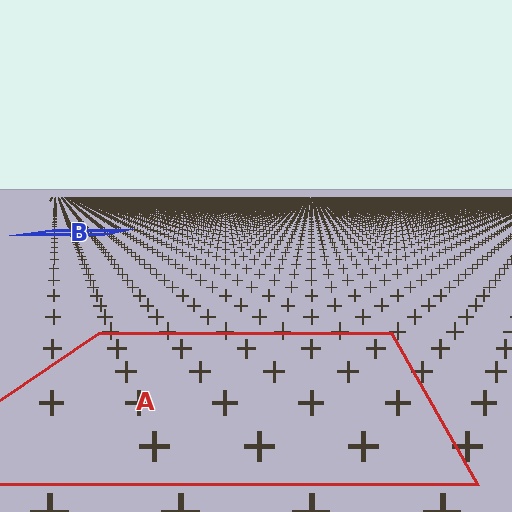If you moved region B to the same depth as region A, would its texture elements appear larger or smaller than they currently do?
They would appear larger. At a closer depth, the same texture elements are projected at a bigger on-screen size.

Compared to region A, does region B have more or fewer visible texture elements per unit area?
Region B has more texture elements per unit area — they are packed more densely because it is farther away.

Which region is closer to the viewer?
Region A is closer. The texture elements there are larger and more spread out.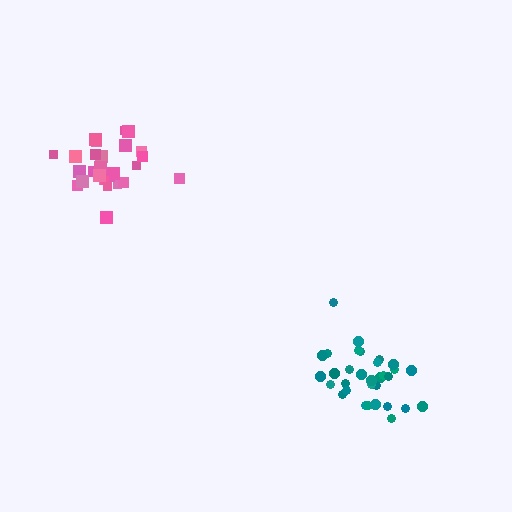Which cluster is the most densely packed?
Pink.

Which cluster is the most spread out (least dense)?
Teal.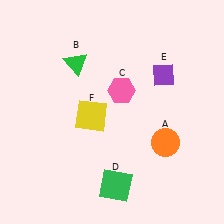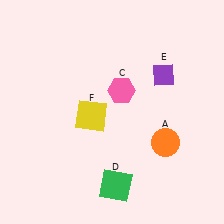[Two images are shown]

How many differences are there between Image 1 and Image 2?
There is 1 difference between the two images.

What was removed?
The green triangle (B) was removed in Image 2.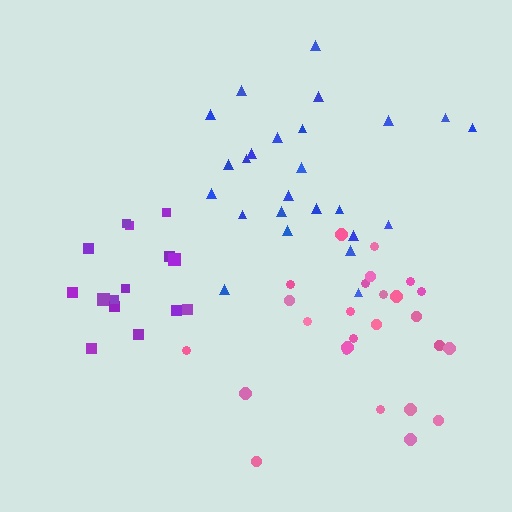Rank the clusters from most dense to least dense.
purple, pink, blue.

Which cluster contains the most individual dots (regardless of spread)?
Pink (26).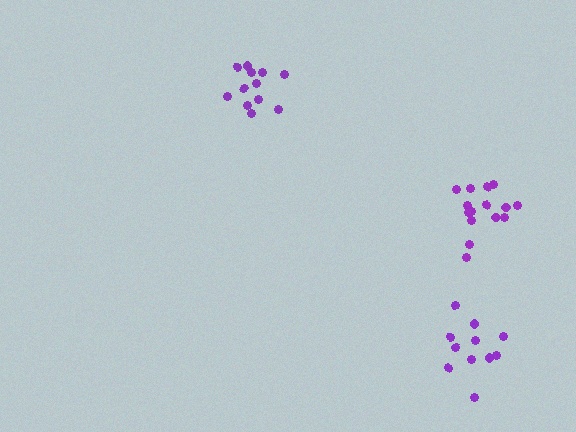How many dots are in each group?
Group 1: 15 dots, Group 2: 12 dots, Group 3: 11 dots (38 total).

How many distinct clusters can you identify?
There are 3 distinct clusters.